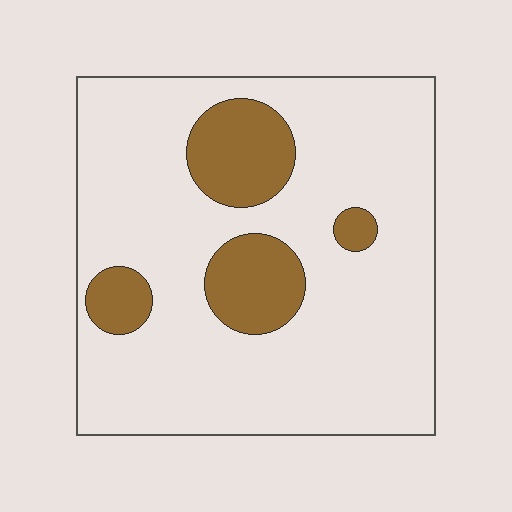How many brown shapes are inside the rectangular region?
4.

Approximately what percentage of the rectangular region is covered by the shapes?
Approximately 20%.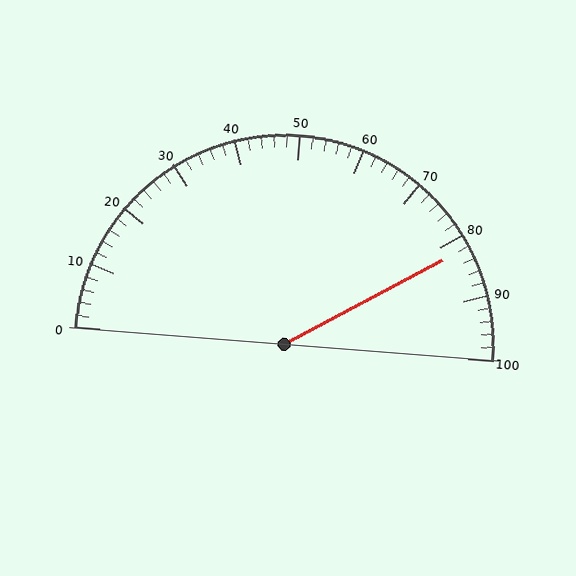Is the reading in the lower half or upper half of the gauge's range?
The reading is in the upper half of the range (0 to 100).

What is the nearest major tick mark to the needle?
The nearest major tick mark is 80.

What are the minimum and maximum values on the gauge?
The gauge ranges from 0 to 100.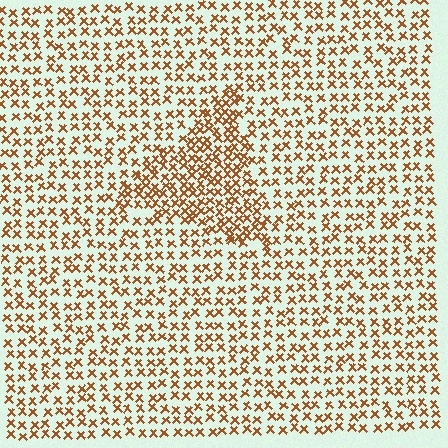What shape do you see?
I see a triangle.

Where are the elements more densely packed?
The elements are more densely packed inside the triangle boundary.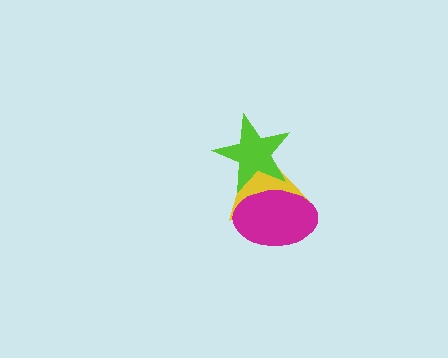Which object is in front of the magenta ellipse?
The lime star is in front of the magenta ellipse.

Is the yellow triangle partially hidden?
Yes, it is partially covered by another shape.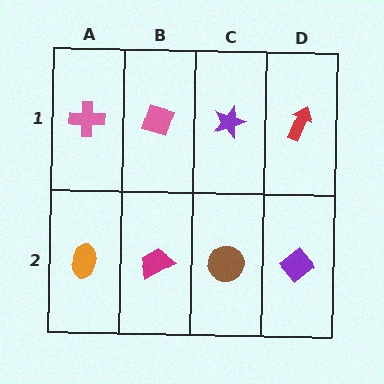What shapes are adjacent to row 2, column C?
A purple star (row 1, column C), a magenta trapezoid (row 2, column B), a purple diamond (row 2, column D).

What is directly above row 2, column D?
A red arrow.